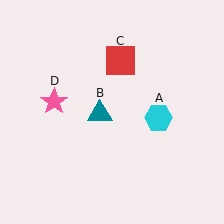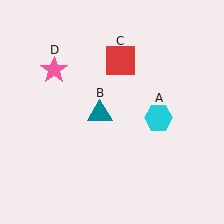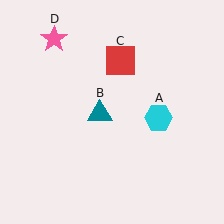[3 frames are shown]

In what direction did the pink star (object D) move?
The pink star (object D) moved up.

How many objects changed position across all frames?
1 object changed position: pink star (object D).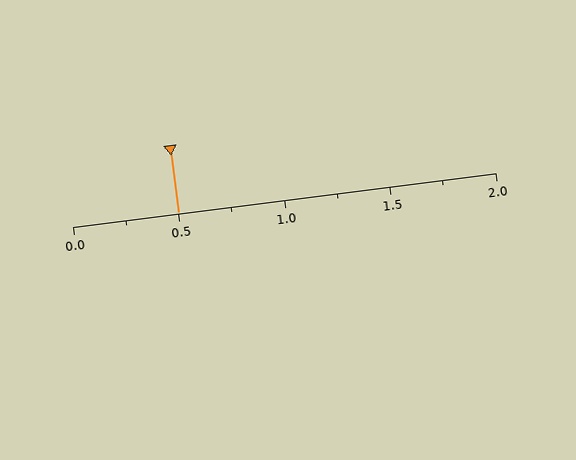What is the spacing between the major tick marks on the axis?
The major ticks are spaced 0.5 apart.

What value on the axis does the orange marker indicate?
The marker indicates approximately 0.5.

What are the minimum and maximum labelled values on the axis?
The axis runs from 0.0 to 2.0.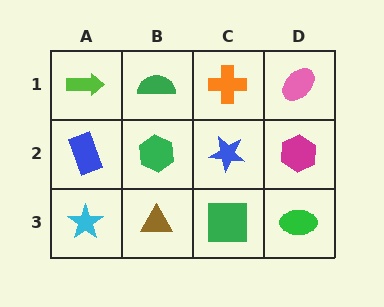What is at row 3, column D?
A green ellipse.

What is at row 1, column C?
An orange cross.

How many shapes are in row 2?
4 shapes.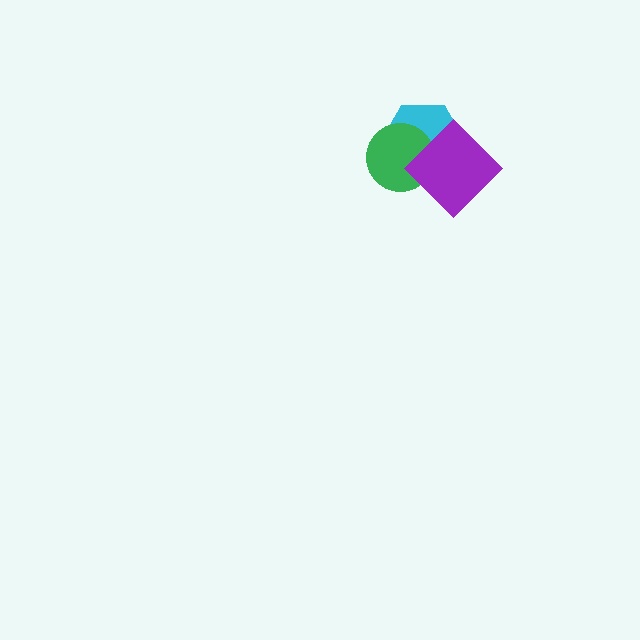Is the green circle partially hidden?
Yes, it is partially covered by another shape.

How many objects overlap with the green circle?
2 objects overlap with the green circle.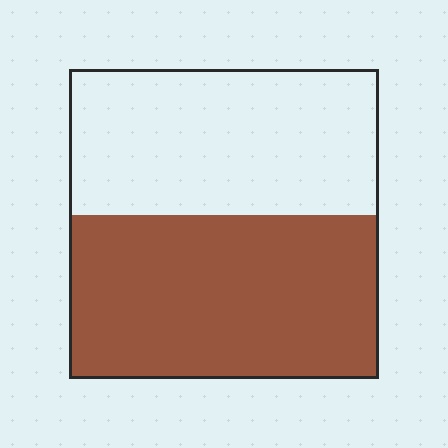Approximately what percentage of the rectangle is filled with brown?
Approximately 55%.